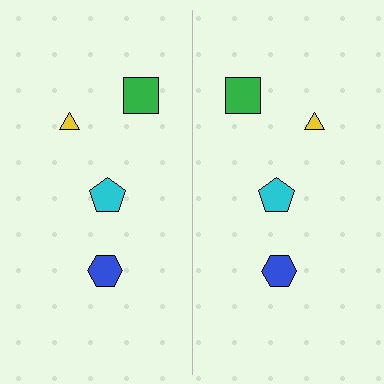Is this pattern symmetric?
Yes, this pattern has bilateral (reflection) symmetry.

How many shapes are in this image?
There are 8 shapes in this image.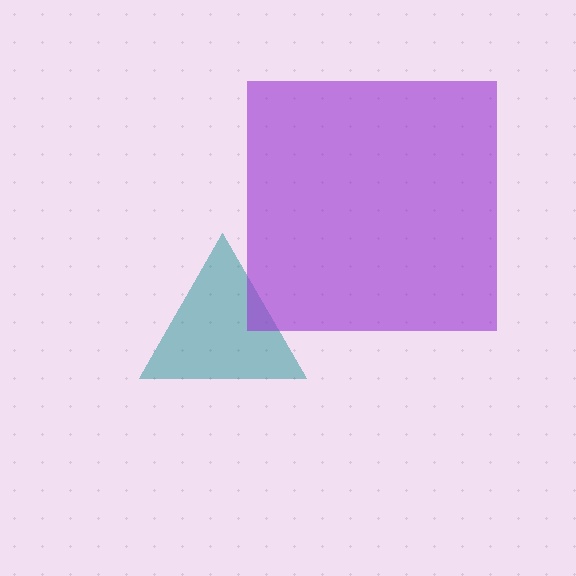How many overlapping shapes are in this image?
There are 2 overlapping shapes in the image.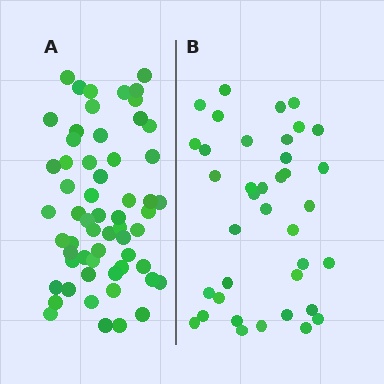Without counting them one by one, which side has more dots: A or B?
Region A (the left region) has more dots.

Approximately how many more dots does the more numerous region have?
Region A has approximately 20 more dots than region B.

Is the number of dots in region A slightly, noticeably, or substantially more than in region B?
Region A has substantially more. The ratio is roughly 1.6 to 1.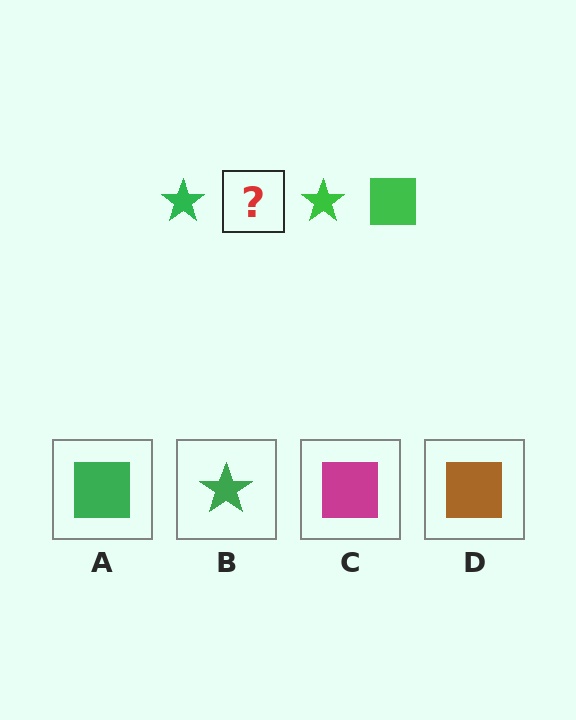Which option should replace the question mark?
Option A.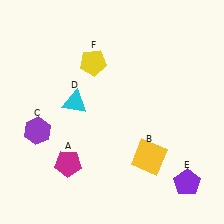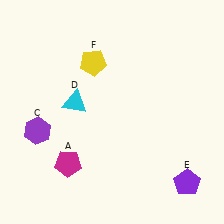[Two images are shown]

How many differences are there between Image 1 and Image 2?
There is 1 difference between the two images.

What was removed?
The yellow square (B) was removed in Image 2.